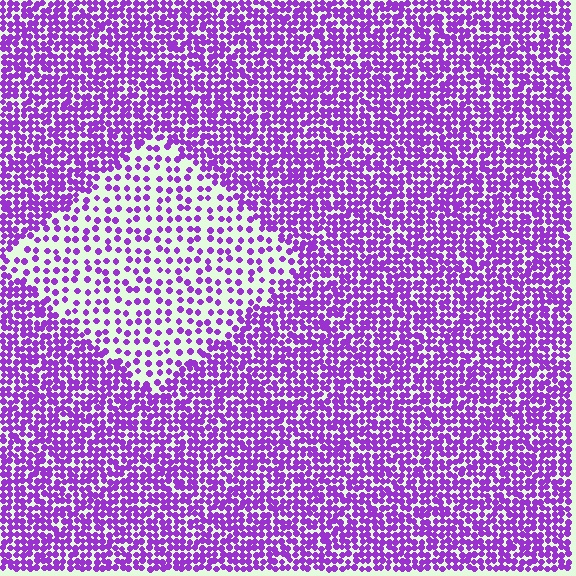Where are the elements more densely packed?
The elements are more densely packed outside the diamond boundary.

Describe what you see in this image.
The image contains small purple elements arranged at two different densities. A diamond-shaped region is visible where the elements are less densely packed than the surrounding area.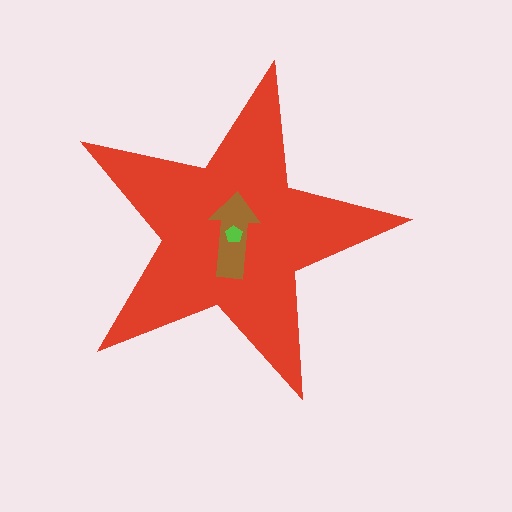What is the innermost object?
The lime pentagon.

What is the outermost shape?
The red star.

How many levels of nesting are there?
3.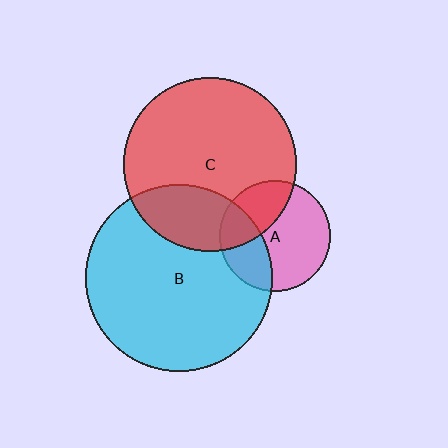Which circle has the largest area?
Circle B (cyan).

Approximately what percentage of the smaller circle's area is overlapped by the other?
Approximately 25%.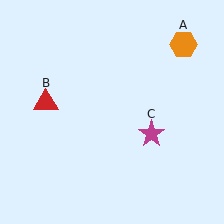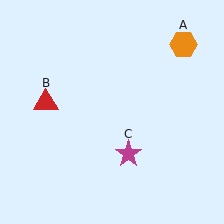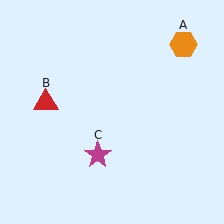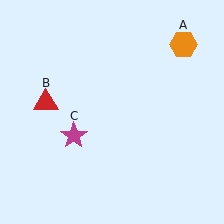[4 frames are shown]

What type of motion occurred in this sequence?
The magenta star (object C) rotated clockwise around the center of the scene.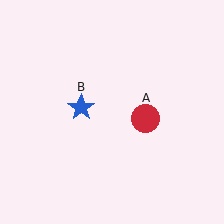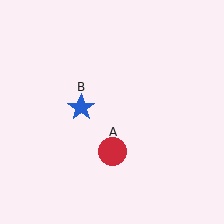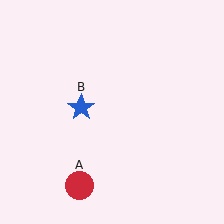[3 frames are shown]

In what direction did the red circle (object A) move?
The red circle (object A) moved down and to the left.